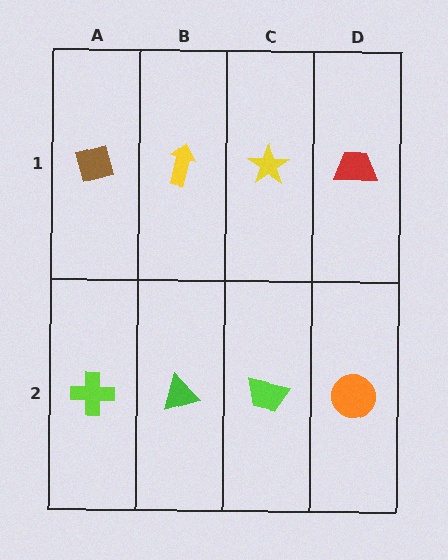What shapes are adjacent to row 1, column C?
A lime trapezoid (row 2, column C), a yellow arrow (row 1, column B), a red trapezoid (row 1, column D).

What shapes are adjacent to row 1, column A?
A lime cross (row 2, column A), a yellow arrow (row 1, column B).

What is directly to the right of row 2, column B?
A lime trapezoid.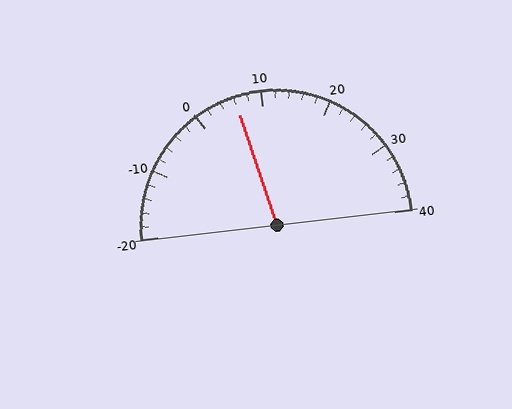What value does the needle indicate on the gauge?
The needle indicates approximately 6.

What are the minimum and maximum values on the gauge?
The gauge ranges from -20 to 40.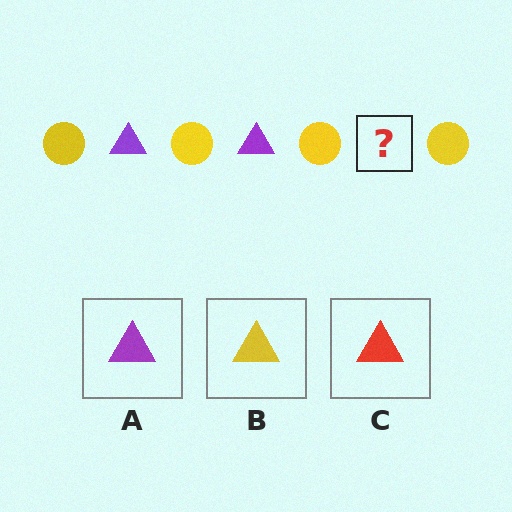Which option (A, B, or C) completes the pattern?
A.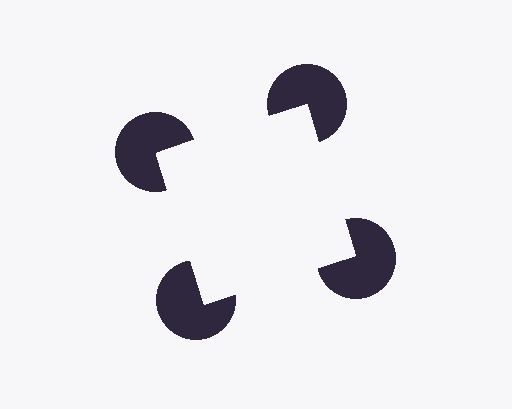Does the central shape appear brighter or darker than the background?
It typically appears slightly brighter than the background, even though no actual brightness change is drawn.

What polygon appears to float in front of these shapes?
An illusory square — its edges are inferred from the aligned wedge cuts in the pac-man discs, not physically drawn.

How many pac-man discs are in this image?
There are 4 — one at each vertex of the illusory square.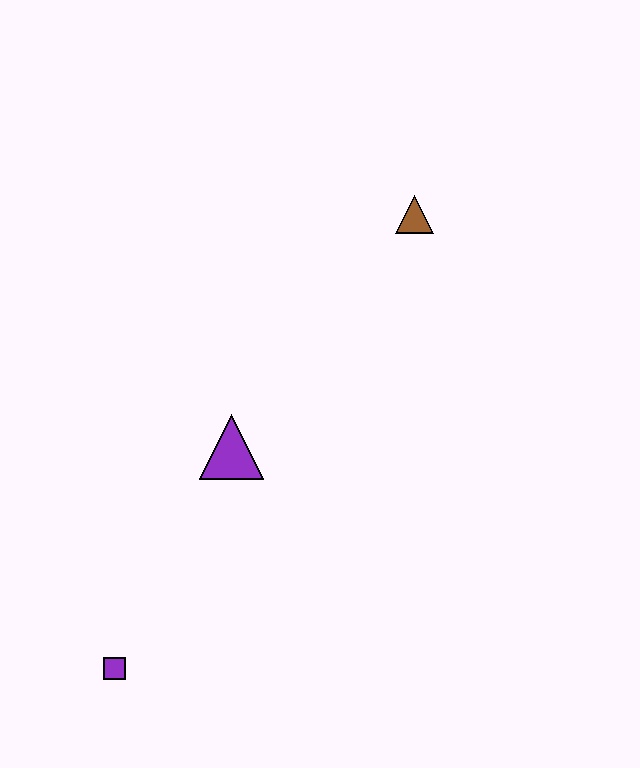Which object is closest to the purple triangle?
The purple square is closest to the purple triangle.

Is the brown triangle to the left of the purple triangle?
No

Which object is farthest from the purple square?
The brown triangle is farthest from the purple square.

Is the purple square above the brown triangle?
No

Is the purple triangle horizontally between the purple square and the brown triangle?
Yes